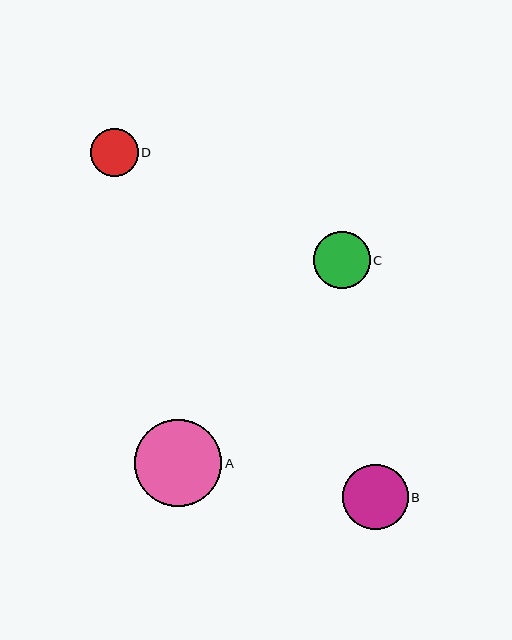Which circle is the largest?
Circle A is the largest with a size of approximately 87 pixels.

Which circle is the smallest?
Circle D is the smallest with a size of approximately 48 pixels.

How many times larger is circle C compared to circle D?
Circle C is approximately 1.2 times the size of circle D.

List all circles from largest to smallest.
From largest to smallest: A, B, C, D.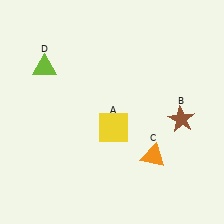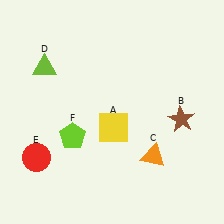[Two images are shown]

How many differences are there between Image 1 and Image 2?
There are 2 differences between the two images.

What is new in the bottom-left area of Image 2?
A red circle (E) was added in the bottom-left area of Image 2.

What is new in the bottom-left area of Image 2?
A lime pentagon (F) was added in the bottom-left area of Image 2.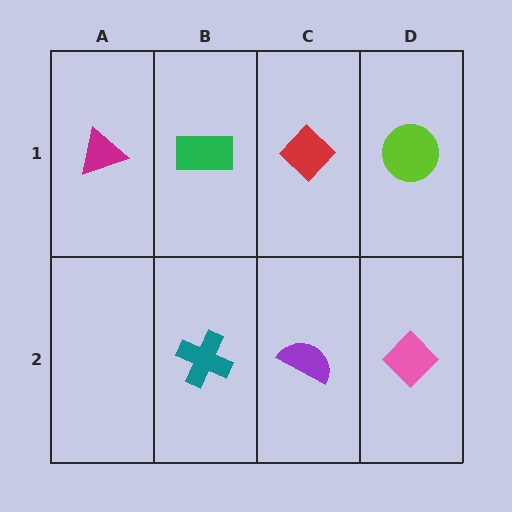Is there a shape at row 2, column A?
No, that cell is empty.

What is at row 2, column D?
A pink diamond.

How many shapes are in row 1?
4 shapes.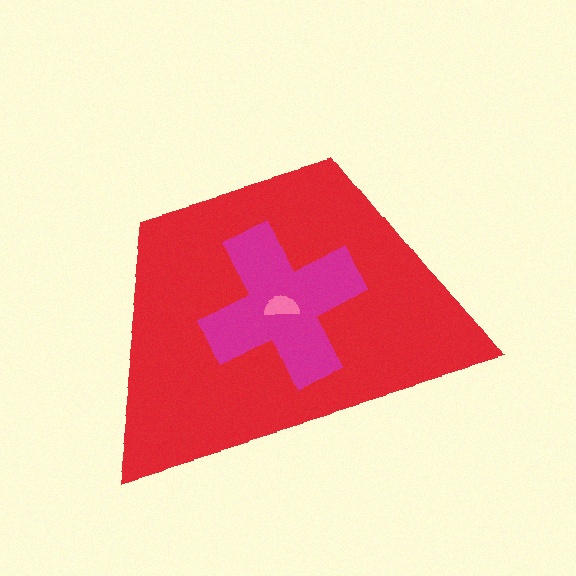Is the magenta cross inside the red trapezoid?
Yes.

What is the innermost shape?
The pink semicircle.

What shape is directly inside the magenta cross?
The pink semicircle.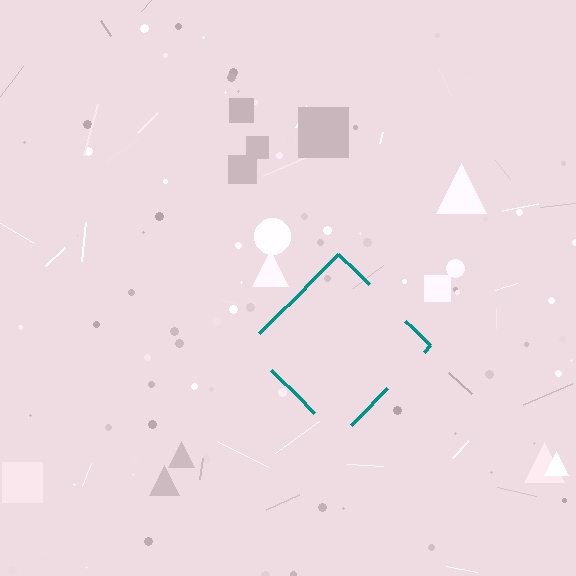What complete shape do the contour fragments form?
The contour fragments form a diamond.